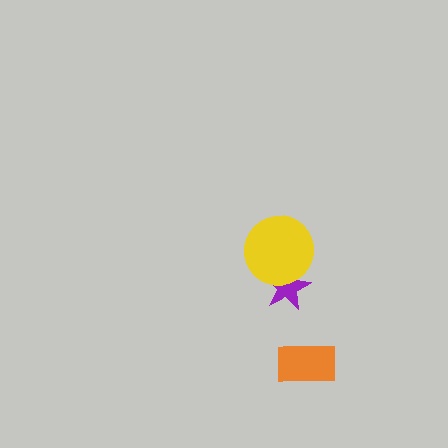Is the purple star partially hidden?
Yes, it is partially covered by another shape.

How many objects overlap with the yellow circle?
1 object overlaps with the yellow circle.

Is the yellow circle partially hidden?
No, no other shape covers it.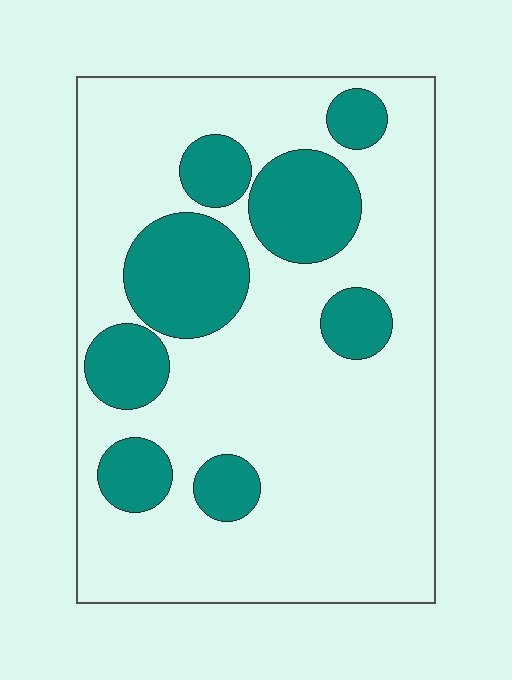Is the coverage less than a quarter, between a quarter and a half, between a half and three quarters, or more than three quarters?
Between a quarter and a half.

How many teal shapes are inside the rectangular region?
8.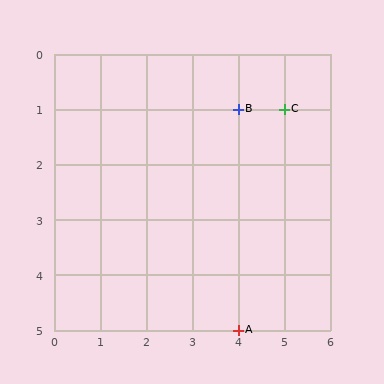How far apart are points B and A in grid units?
Points B and A are 4 rows apart.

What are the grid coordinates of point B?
Point B is at grid coordinates (4, 1).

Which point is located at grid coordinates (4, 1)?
Point B is at (4, 1).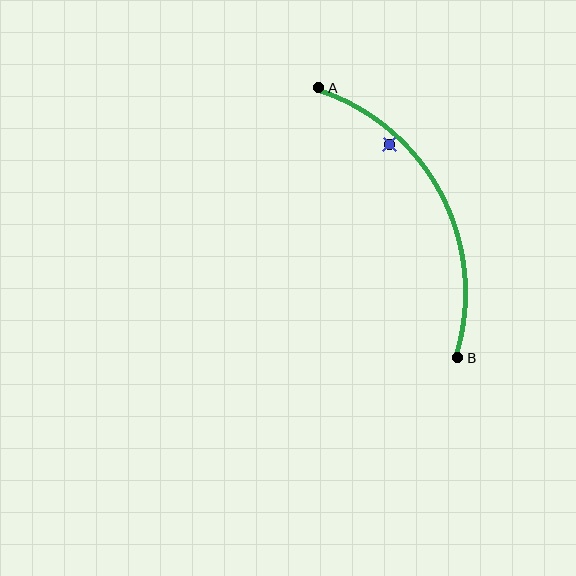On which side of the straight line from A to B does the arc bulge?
The arc bulges to the right of the straight line connecting A and B.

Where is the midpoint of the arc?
The arc midpoint is the point on the curve farthest from the straight line joining A and B. It sits to the right of that line.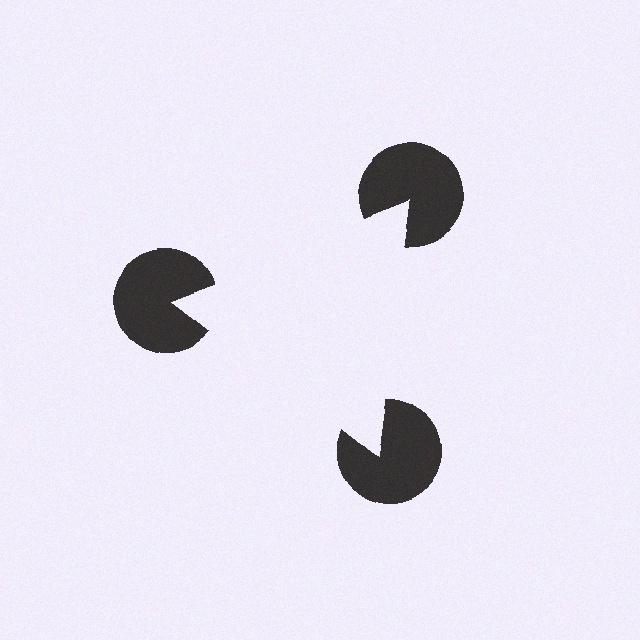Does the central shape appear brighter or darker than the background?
It typically appears slightly brighter than the background, even though no actual brightness change is drawn.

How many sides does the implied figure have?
3 sides.